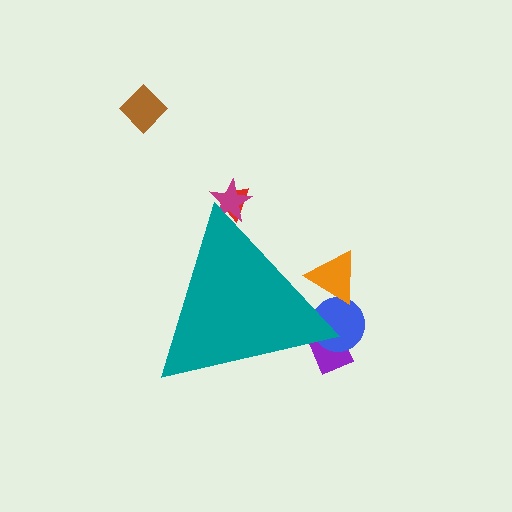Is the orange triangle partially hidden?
Yes, the orange triangle is partially hidden behind the teal triangle.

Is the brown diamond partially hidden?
No, the brown diamond is fully visible.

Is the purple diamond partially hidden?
Yes, the purple diamond is partially hidden behind the teal triangle.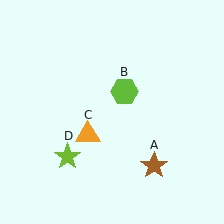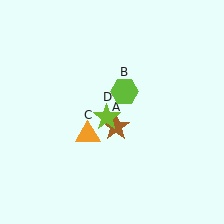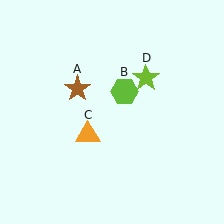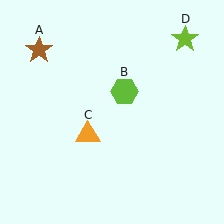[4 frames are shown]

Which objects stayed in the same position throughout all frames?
Lime hexagon (object B) and orange triangle (object C) remained stationary.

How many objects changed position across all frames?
2 objects changed position: brown star (object A), lime star (object D).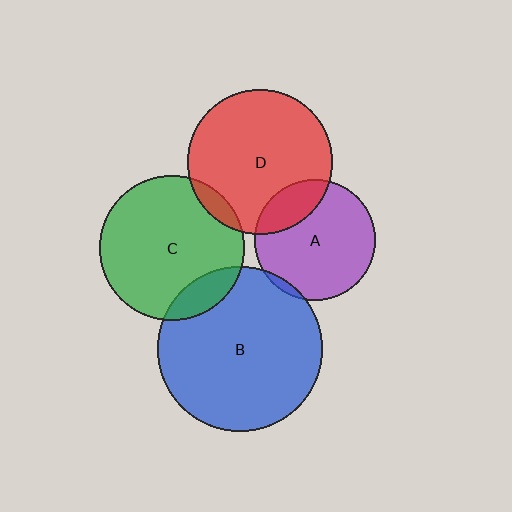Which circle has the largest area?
Circle B (blue).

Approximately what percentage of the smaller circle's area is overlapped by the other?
Approximately 20%.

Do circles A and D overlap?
Yes.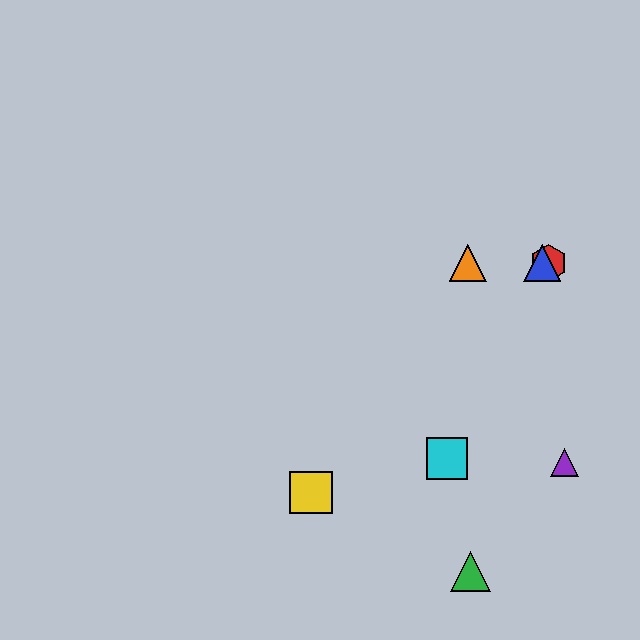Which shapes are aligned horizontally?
The red hexagon, the blue triangle, the orange triangle are aligned horizontally.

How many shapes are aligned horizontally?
3 shapes (the red hexagon, the blue triangle, the orange triangle) are aligned horizontally.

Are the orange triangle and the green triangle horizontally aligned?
No, the orange triangle is at y≈263 and the green triangle is at y≈571.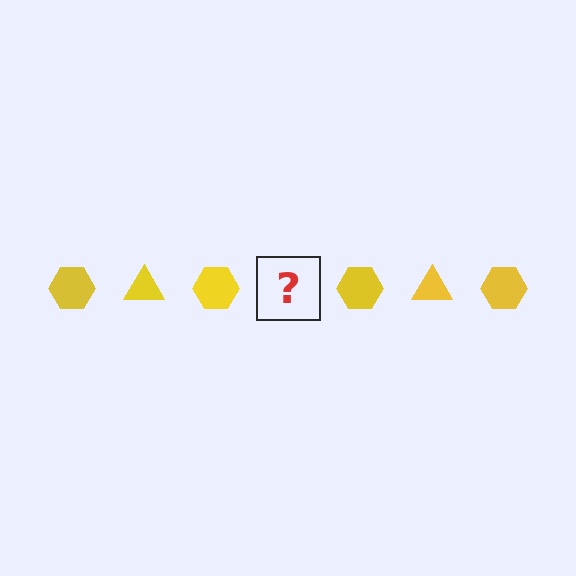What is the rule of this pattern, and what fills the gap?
The rule is that the pattern cycles through hexagon, triangle shapes in yellow. The gap should be filled with a yellow triangle.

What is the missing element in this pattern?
The missing element is a yellow triangle.